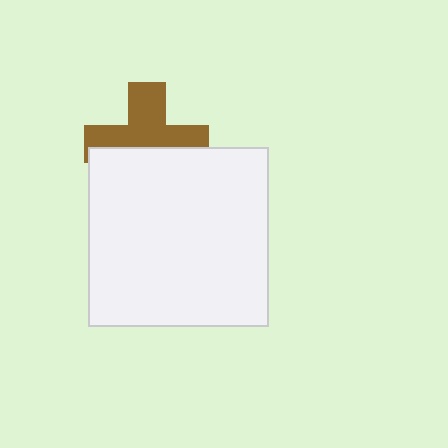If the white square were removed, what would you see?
You would see the complete brown cross.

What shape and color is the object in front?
The object in front is a white square.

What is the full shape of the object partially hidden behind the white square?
The partially hidden object is a brown cross.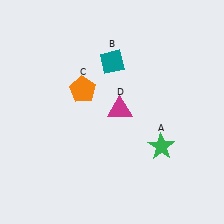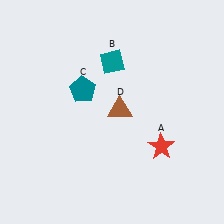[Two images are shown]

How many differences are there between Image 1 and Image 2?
There are 3 differences between the two images.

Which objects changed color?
A changed from green to red. C changed from orange to teal. D changed from magenta to brown.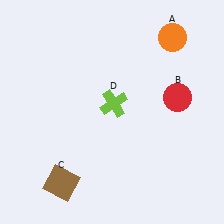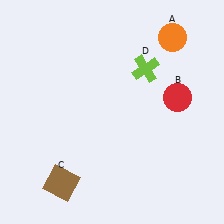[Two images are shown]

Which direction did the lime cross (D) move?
The lime cross (D) moved up.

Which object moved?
The lime cross (D) moved up.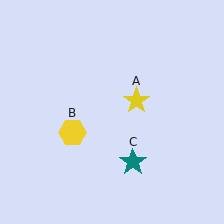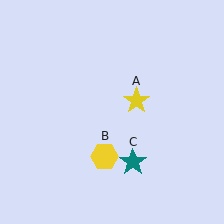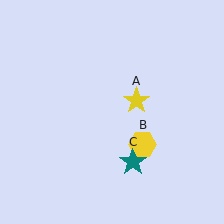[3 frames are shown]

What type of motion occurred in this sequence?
The yellow hexagon (object B) rotated counterclockwise around the center of the scene.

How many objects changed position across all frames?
1 object changed position: yellow hexagon (object B).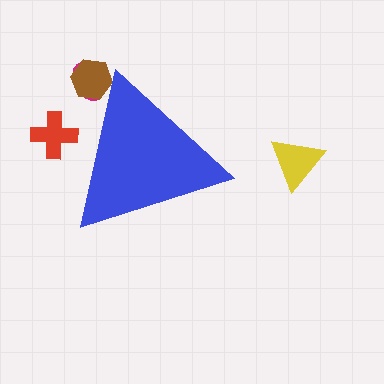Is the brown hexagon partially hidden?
Yes, the brown hexagon is partially hidden behind the blue triangle.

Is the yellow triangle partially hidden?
No, the yellow triangle is fully visible.